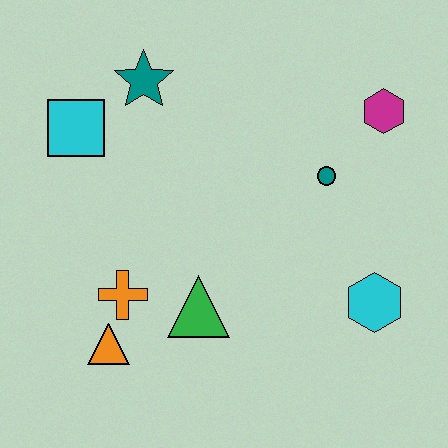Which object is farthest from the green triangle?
The magenta hexagon is farthest from the green triangle.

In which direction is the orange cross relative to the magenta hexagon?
The orange cross is to the left of the magenta hexagon.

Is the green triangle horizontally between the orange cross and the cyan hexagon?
Yes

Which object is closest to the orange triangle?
The orange cross is closest to the orange triangle.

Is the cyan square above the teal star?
No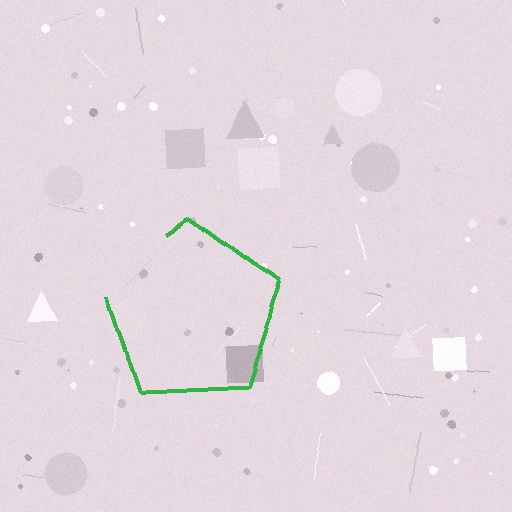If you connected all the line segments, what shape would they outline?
They would outline a pentagon.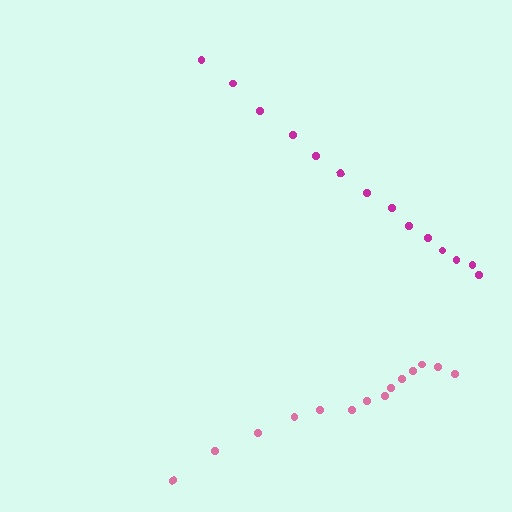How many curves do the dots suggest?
There are 2 distinct paths.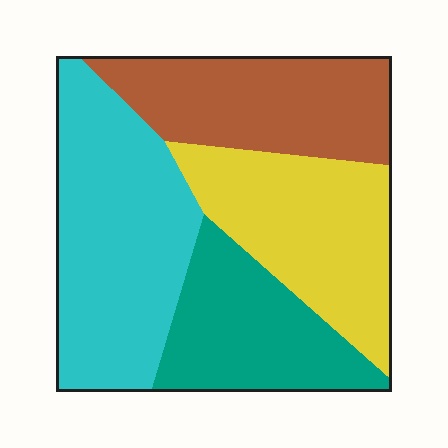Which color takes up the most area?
Cyan, at roughly 30%.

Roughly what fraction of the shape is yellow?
Yellow covers 25% of the shape.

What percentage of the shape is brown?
Brown covers roughly 25% of the shape.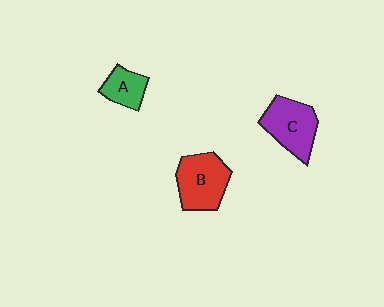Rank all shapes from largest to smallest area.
From largest to smallest: B (red), C (purple), A (green).